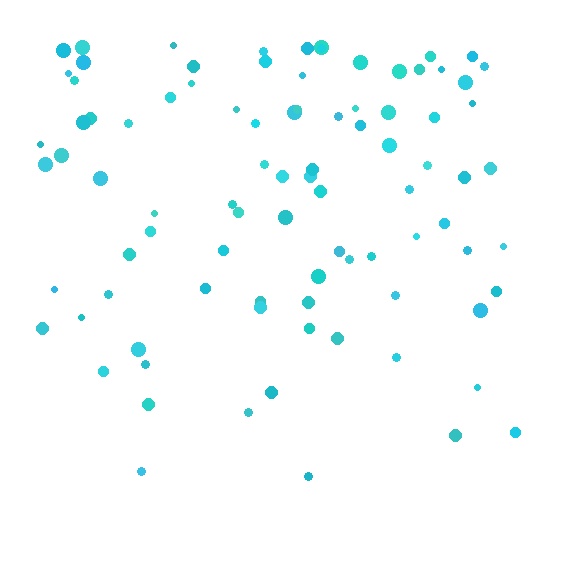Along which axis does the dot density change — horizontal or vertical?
Vertical.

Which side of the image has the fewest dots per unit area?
The bottom.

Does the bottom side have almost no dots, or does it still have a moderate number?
Still a moderate number, just noticeably fewer than the top.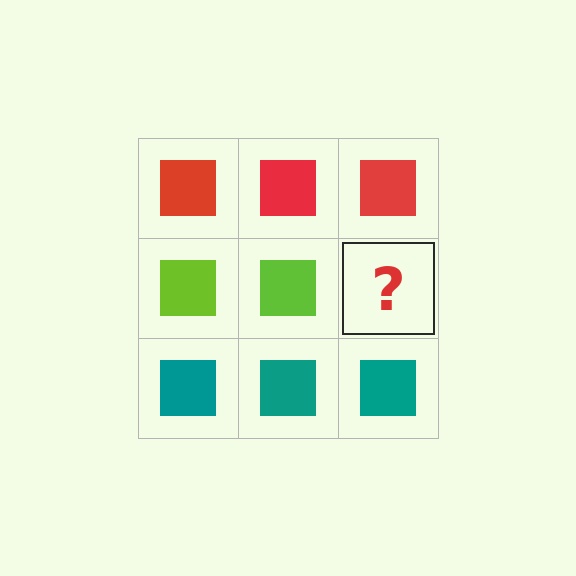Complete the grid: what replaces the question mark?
The question mark should be replaced with a lime square.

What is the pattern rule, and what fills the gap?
The rule is that each row has a consistent color. The gap should be filled with a lime square.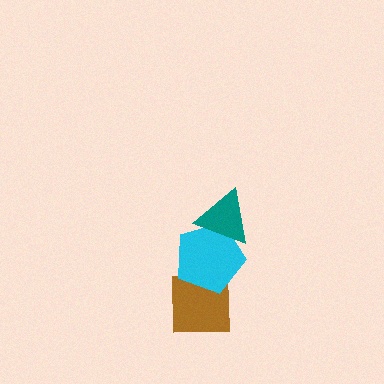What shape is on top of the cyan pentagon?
The teal triangle is on top of the cyan pentagon.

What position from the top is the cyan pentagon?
The cyan pentagon is 2nd from the top.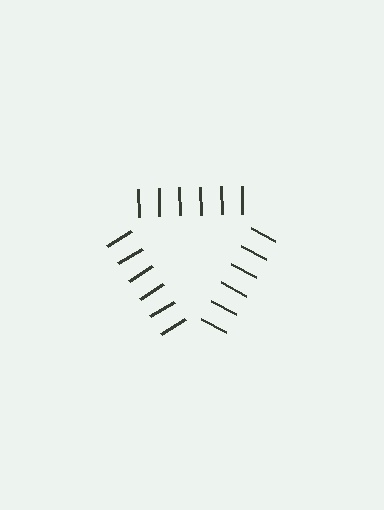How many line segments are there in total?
18 — 6 along each of the 3 edges.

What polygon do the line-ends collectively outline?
An illusory triangle — the line segments terminate on its edges but no continuous stroke is drawn.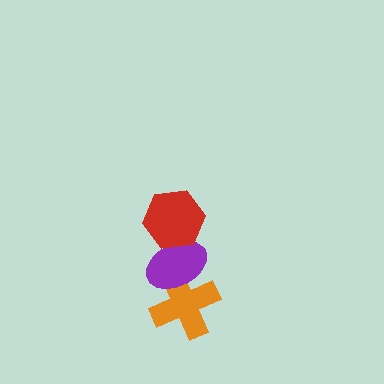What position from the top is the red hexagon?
The red hexagon is 1st from the top.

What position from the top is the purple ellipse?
The purple ellipse is 2nd from the top.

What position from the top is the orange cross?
The orange cross is 3rd from the top.